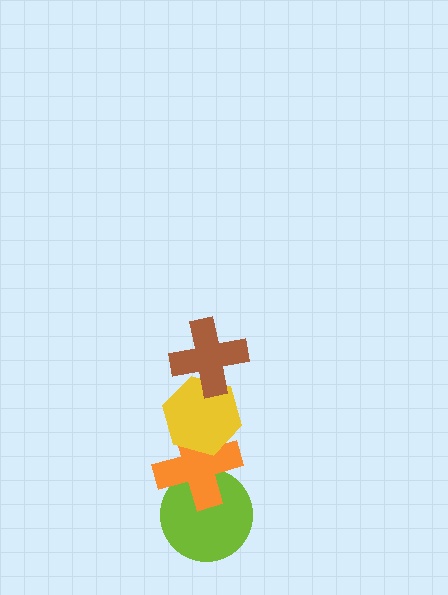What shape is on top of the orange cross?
The yellow hexagon is on top of the orange cross.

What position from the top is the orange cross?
The orange cross is 3rd from the top.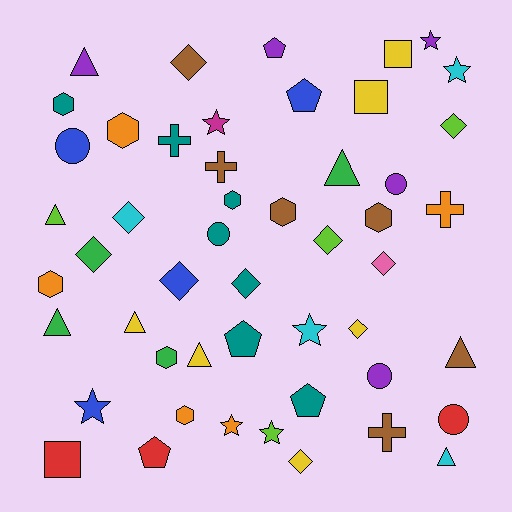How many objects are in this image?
There are 50 objects.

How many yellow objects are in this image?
There are 6 yellow objects.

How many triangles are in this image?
There are 8 triangles.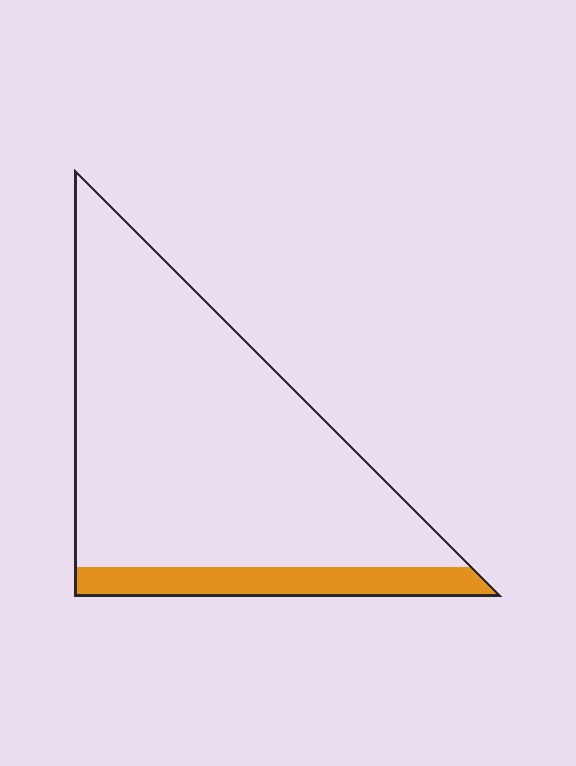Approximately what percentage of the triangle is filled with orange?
Approximately 15%.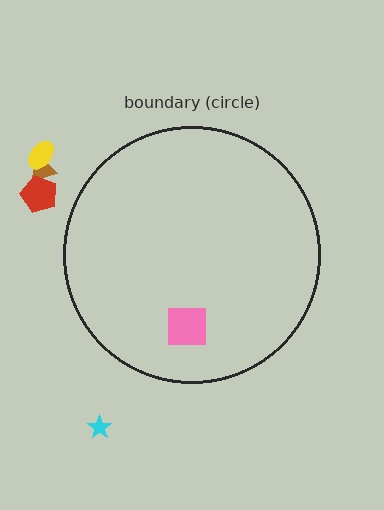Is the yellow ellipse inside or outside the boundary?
Outside.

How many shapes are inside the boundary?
1 inside, 4 outside.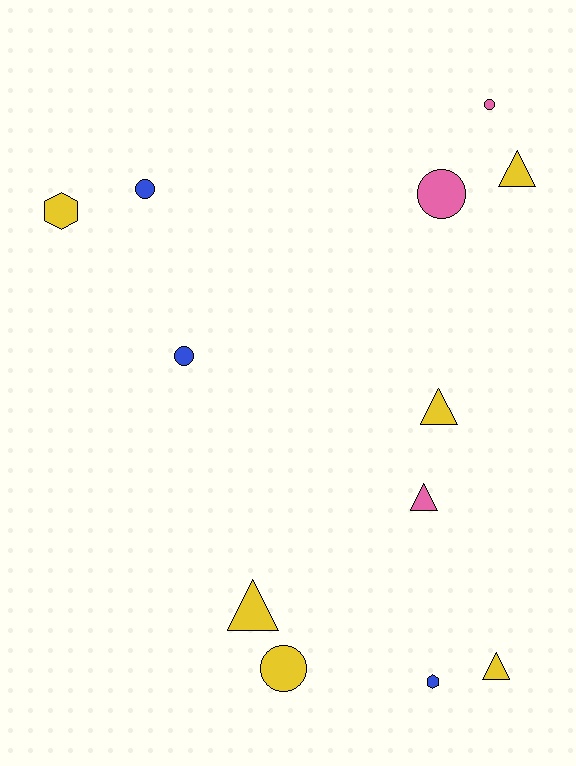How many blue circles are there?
There are 2 blue circles.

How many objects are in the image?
There are 12 objects.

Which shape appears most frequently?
Circle, with 5 objects.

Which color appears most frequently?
Yellow, with 6 objects.